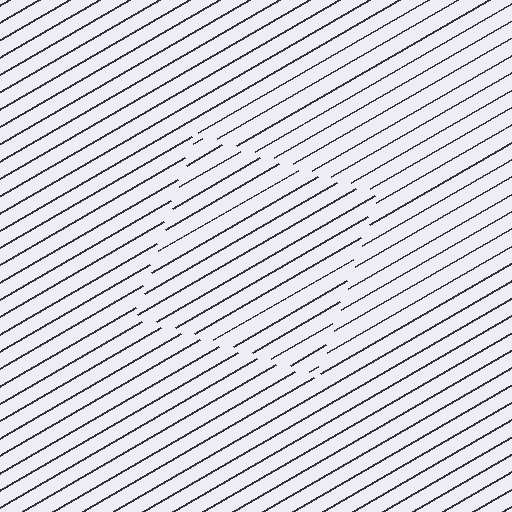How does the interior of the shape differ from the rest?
The interior of the shape contains the same grating, shifted by half a period — the contour is defined by the phase discontinuity where line-ends from the inner and outer gratings abut.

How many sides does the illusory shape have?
4 sides — the line-ends trace a square.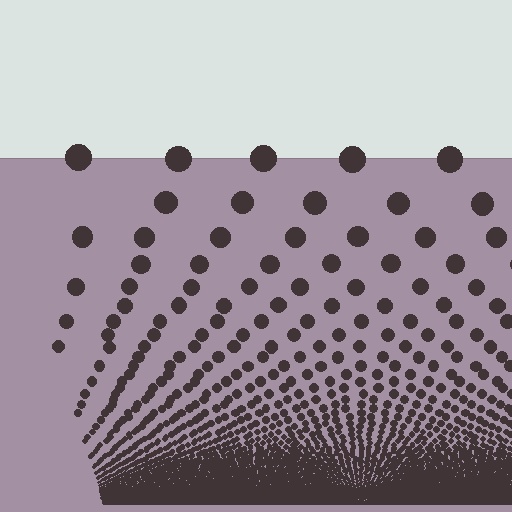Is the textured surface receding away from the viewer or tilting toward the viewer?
The surface appears to tilt toward the viewer. Texture elements get larger and sparser toward the top.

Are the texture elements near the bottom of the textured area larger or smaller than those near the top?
Smaller. The gradient is inverted — elements near the bottom are smaller and denser.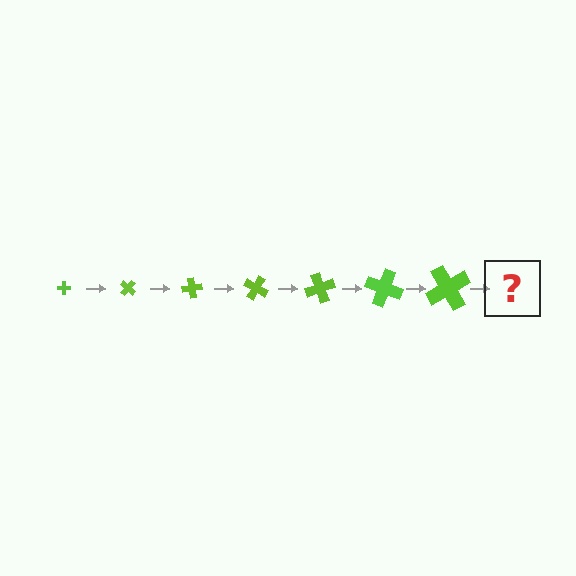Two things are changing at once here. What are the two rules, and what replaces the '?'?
The two rules are that the cross grows larger each step and it rotates 40 degrees each step. The '?' should be a cross, larger than the previous one and rotated 280 degrees from the start.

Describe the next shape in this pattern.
It should be a cross, larger than the previous one and rotated 280 degrees from the start.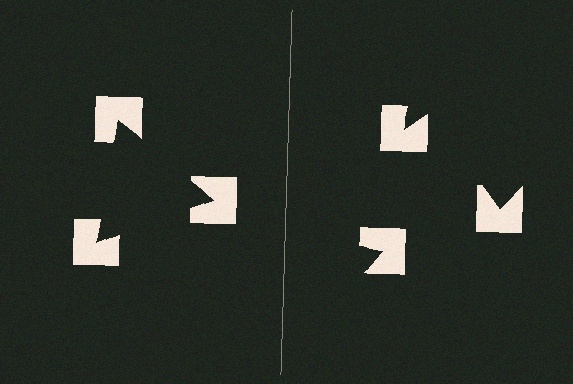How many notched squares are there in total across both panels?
6 — 3 on each side.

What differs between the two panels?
The notched squares are positioned identically on both sides; only the wedge orientations differ. On the left they align to a triangle; on the right they are misaligned.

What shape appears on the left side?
An illusory triangle.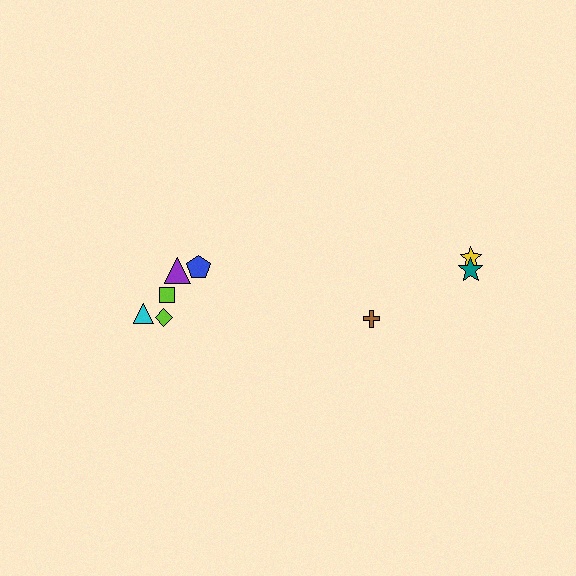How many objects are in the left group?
There are 5 objects.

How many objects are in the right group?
There are 3 objects.